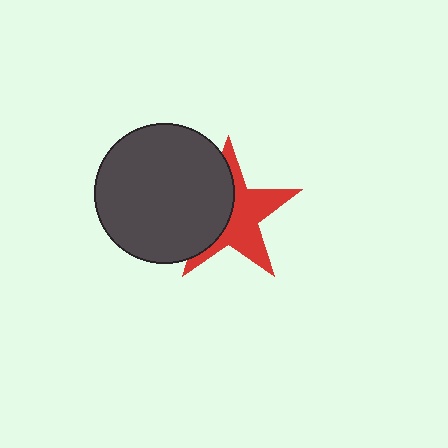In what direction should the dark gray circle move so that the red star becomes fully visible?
The dark gray circle should move left. That is the shortest direction to clear the overlap and leave the red star fully visible.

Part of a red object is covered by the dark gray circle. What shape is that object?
It is a star.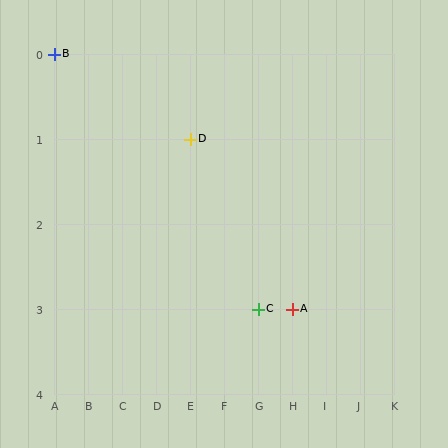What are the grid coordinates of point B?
Point B is at grid coordinates (A, 0).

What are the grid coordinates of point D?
Point D is at grid coordinates (E, 1).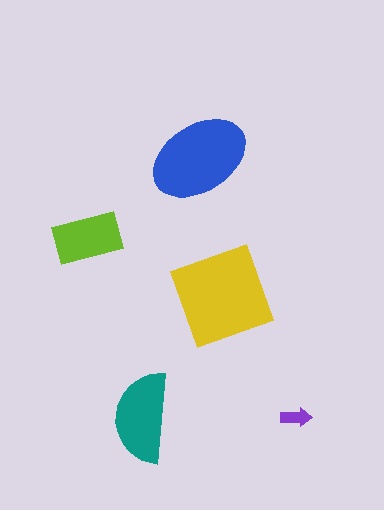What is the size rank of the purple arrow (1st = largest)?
5th.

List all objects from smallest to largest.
The purple arrow, the lime rectangle, the teal semicircle, the blue ellipse, the yellow diamond.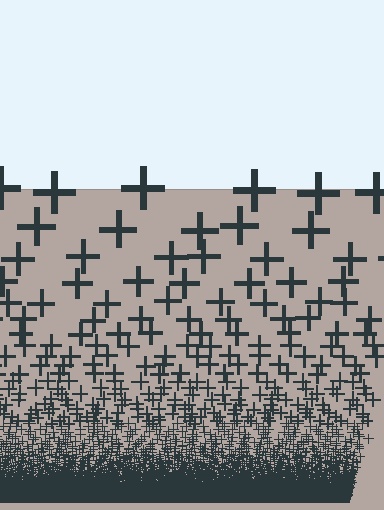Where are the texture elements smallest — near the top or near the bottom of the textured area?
Near the bottom.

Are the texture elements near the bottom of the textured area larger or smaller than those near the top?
Smaller. The gradient is inverted — elements near the bottom are smaller and denser.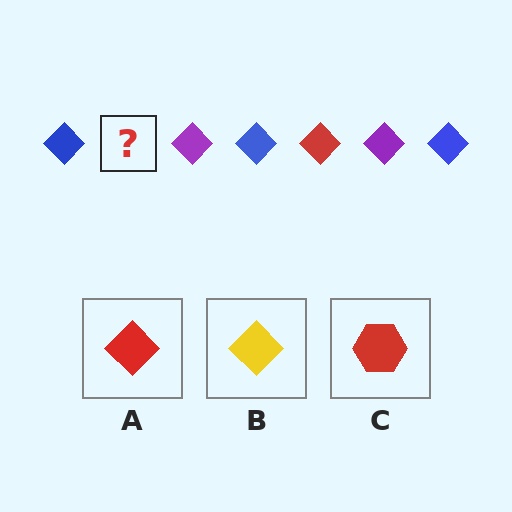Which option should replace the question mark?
Option A.